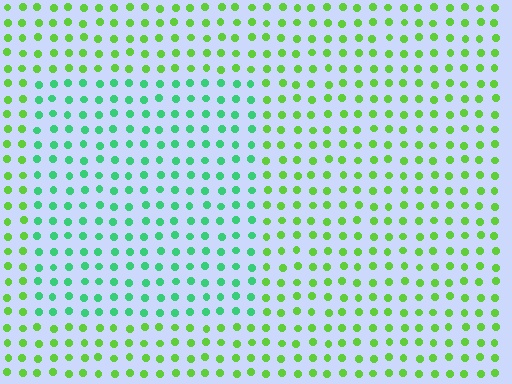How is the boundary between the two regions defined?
The boundary is defined purely by a slight shift in hue (about 41 degrees). Spacing, size, and orientation are identical on both sides.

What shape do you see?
I see a rectangle.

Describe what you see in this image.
The image is filled with small lime elements in a uniform arrangement. A rectangle-shaped region is visible where the elements are tinted to a slightly different hue, forming a subtle color boundary.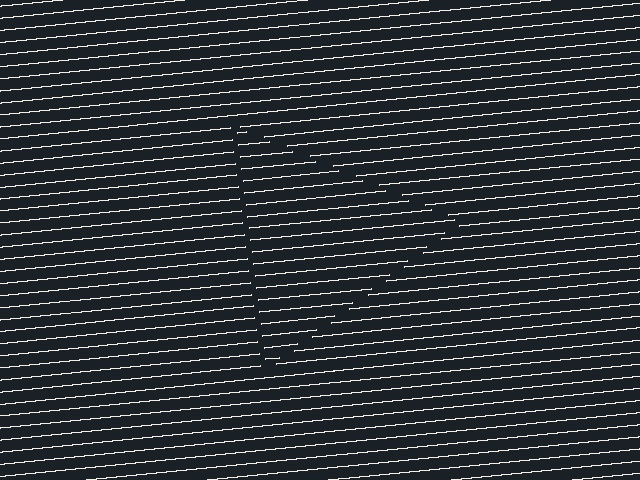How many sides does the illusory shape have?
3 sides — the line-ends trace a triangle.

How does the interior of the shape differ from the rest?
The interior of the shape contains the same grating, shifted by half a period — the contour is defined by the phase discontinuity where line-ends from the inner and outer gratings abut.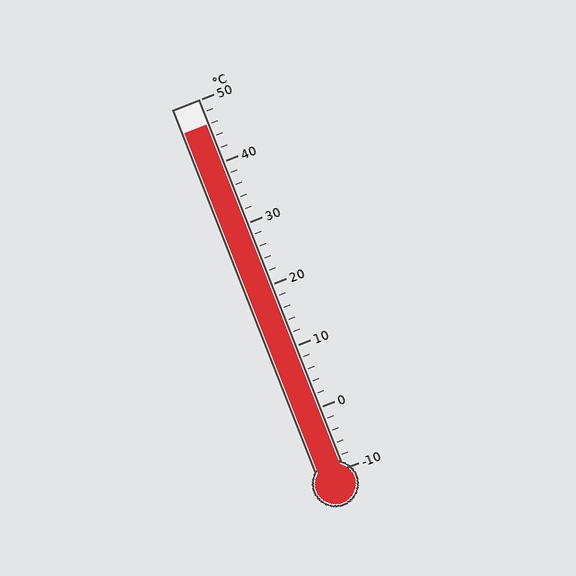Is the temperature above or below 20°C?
The temperature is above 20°C.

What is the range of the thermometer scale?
The thermometer scale ranges from -10°C to 50°C.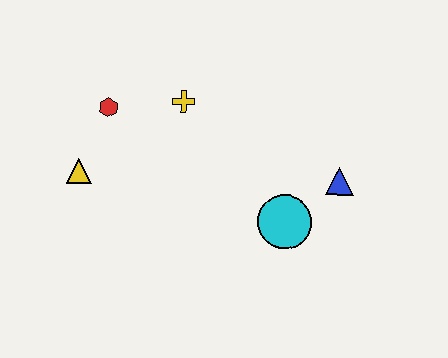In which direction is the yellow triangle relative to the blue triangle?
The yellow triangle is to the left of the blue triangle.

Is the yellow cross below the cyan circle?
No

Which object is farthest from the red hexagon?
The blue triangle is farthest from the red hexagon.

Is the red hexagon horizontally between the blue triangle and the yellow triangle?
Yes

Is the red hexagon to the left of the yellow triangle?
No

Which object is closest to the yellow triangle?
The red hexagon is closest to the yellow triangle.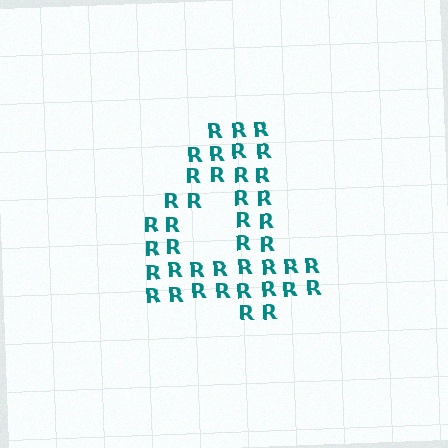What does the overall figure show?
The overall figure shows the digit 4.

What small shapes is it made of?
It is made of small letter R's.